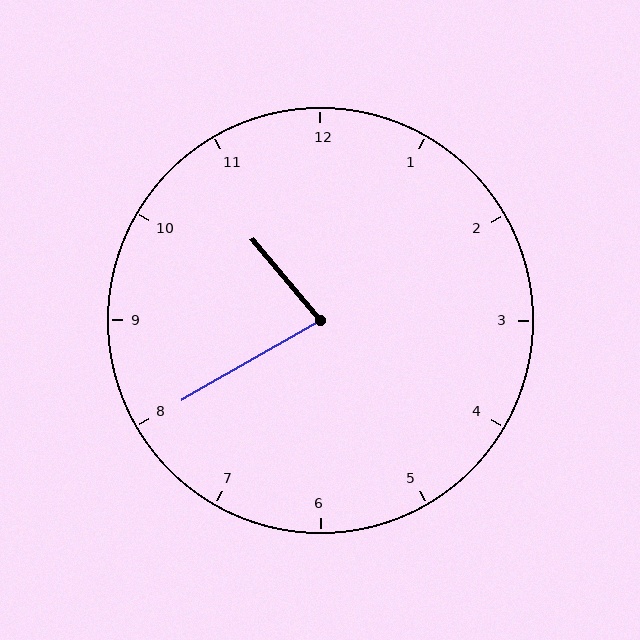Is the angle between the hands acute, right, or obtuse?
It is acute.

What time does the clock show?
10:40.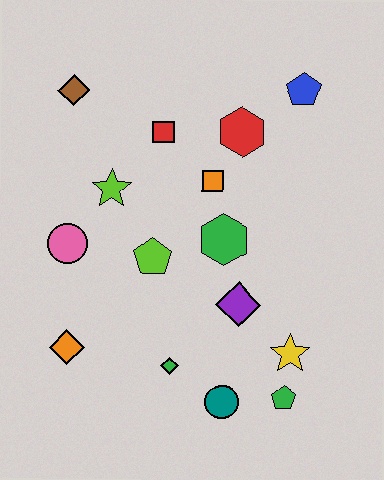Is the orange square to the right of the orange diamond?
Yes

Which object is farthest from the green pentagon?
The brown diamond is farthest from the green pentagon.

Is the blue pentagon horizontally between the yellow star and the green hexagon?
No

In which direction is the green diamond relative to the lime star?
The green diamond is below the lime star.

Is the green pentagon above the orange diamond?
No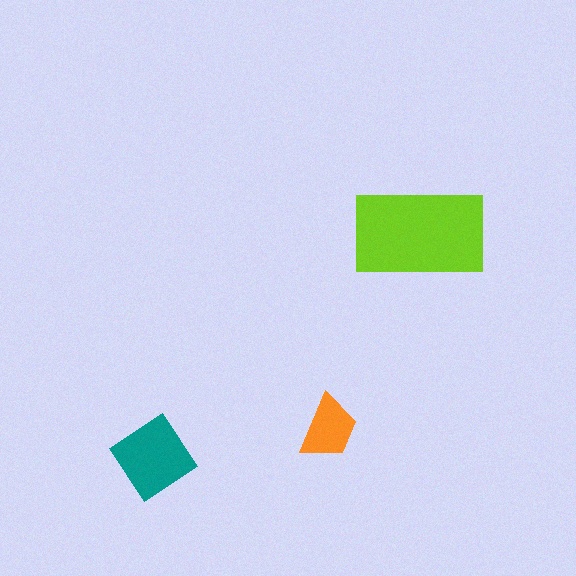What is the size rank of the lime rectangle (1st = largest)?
1st.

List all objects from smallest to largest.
The orange trapezoid, the teal diamond, the lime rectangle.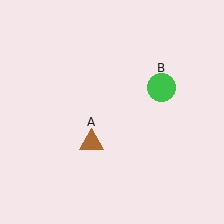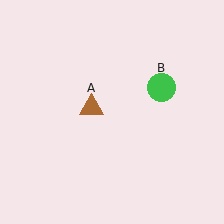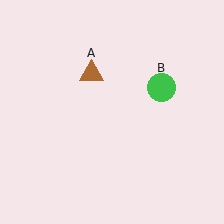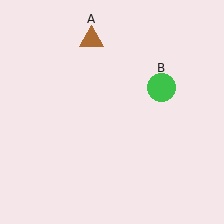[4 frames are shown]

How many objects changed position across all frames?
1 object changed position: brown triangle (object A).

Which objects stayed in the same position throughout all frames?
Green circle (object B) remained stationary.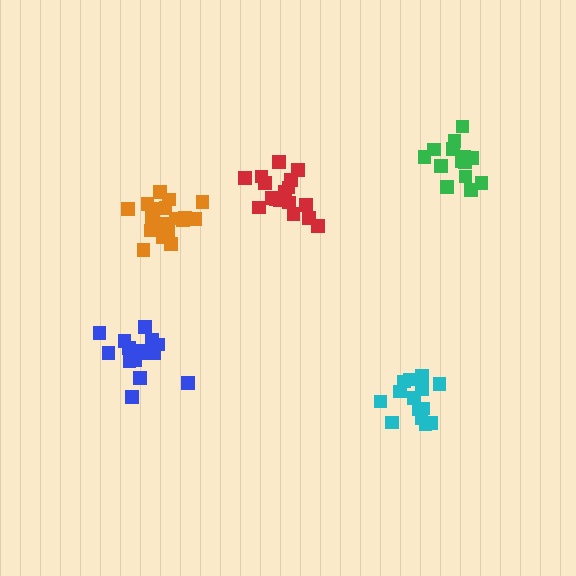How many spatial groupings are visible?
There are 5 spatial groupings.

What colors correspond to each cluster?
The clusters are colored: red, orange, cyan, green, blue.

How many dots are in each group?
Group 1: 18 dots, Group 2: 19 dots, Group 3: 14 dots, Group 4: 14 dots, Group 5: 15 dots (80 total).